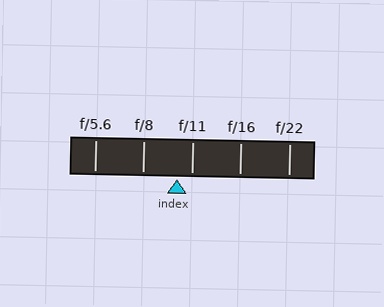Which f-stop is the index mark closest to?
The index mark is closest to f/11.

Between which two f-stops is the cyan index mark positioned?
The index mark is between f/8 and f/11.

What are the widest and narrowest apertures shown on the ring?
The widest aperture shown is f/5.6 and the narrowest is f/22.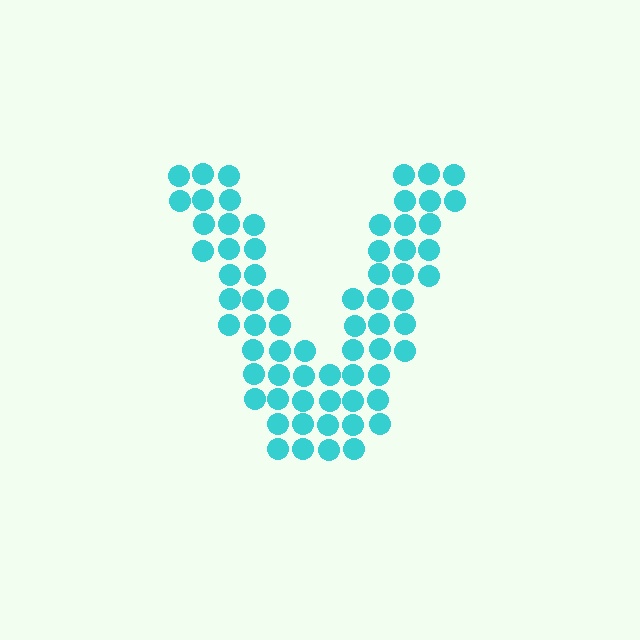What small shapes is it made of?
It is made of small circles.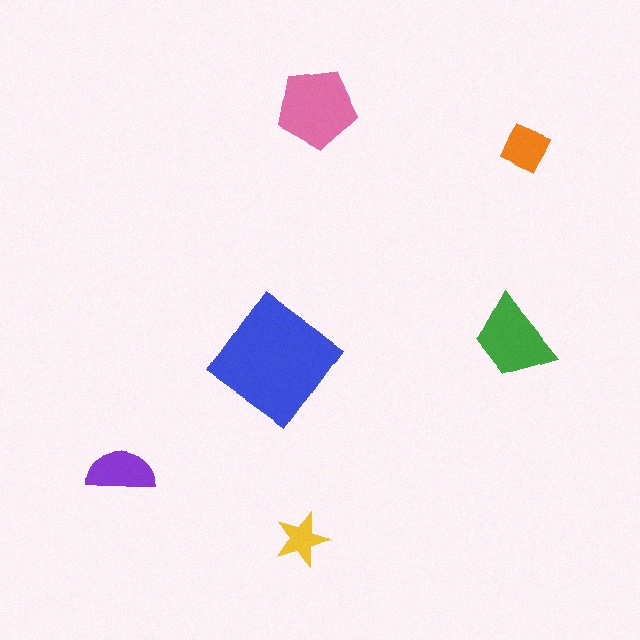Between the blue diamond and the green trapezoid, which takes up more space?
The blue diamond.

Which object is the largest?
The blue diamond.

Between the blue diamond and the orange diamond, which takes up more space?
The blue diamond.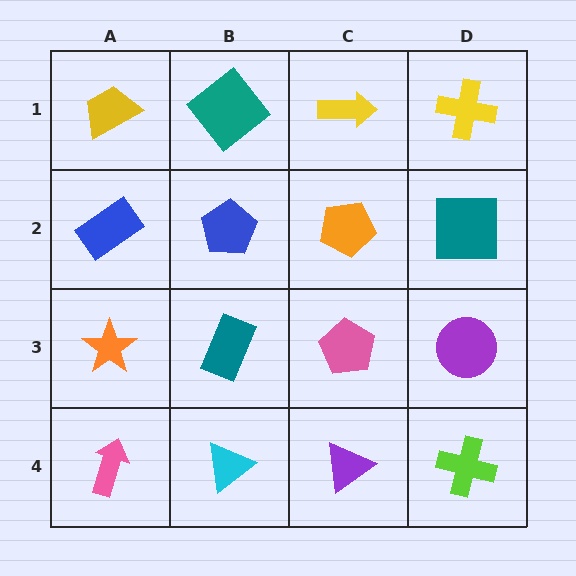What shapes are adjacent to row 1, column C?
An orange pentagon (row 2, column C), a teal diamond (row 1, column B), a yellow cross (row 1, column D).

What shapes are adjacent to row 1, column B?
A blue pentagon (row 2, column B), a yellow trapezoid (row 1, column A), a yellow arrow (row 1, column C).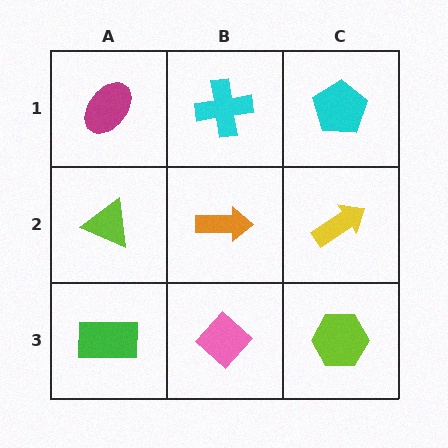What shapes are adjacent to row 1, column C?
A yellow arrow (row 2, column C), a cyan cross (row 1, column B).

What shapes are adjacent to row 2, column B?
A cyan cross (row 1, column B), a pink diamond (row 3, column B), a lime triangle (row 2, column A), a yellow arrow (row 2, column C).